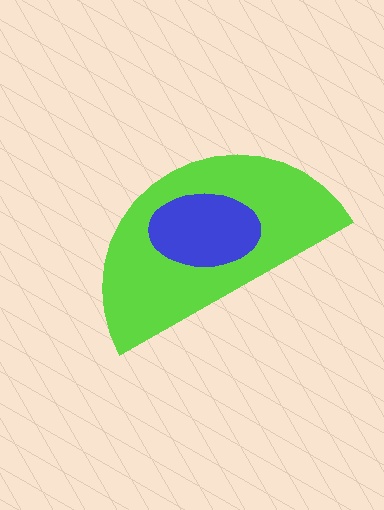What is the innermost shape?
The blue ellipse.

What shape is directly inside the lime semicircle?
The blue ellipse.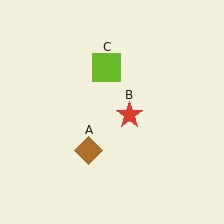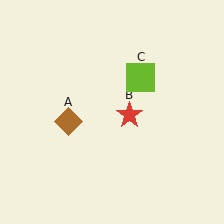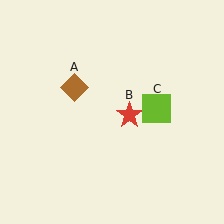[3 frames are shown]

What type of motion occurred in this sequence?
The brown diamond (object A), lime square (object C) rotated clockwise around the center of the scene.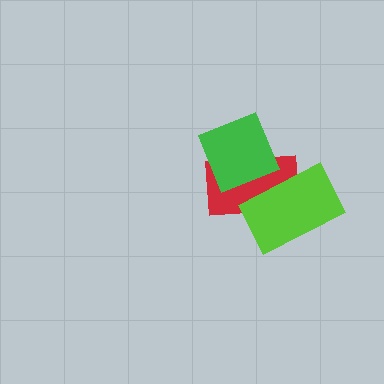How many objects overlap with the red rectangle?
2 objects overlap with the red rectangle.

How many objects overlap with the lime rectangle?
2 objects overlap with the lime rectangle.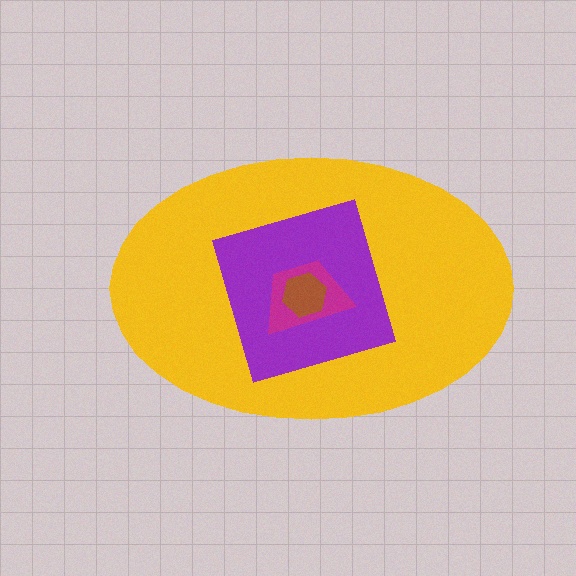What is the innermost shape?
The brown hexagon.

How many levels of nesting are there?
4.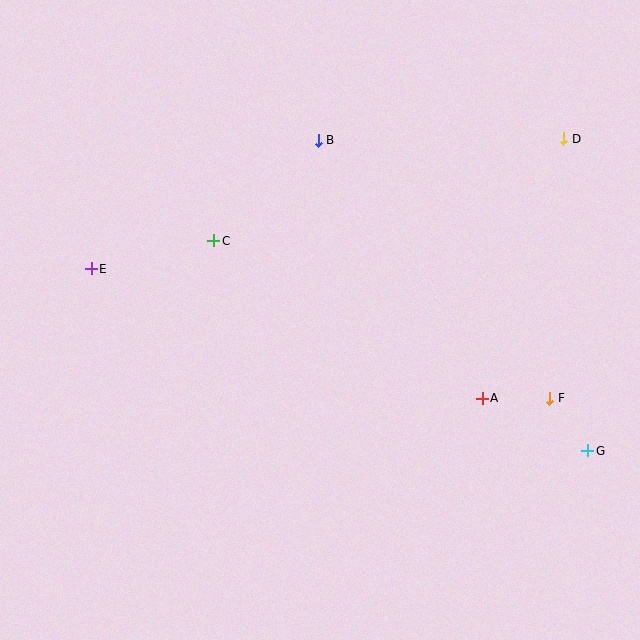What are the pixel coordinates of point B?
Point B is at (318, 140).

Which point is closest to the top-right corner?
Point D is closest to the top-right corner.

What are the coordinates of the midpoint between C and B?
The midpoint between C and B is at (266, 191).